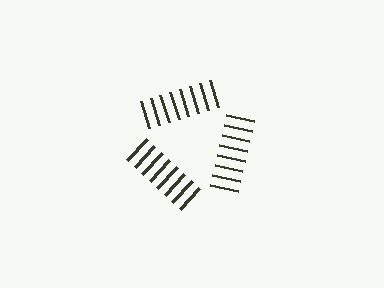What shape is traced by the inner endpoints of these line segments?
An illusory triangle — the line segments terminate on its edges but no continuous stroke is drawn.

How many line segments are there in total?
24 — 8 along each of the 3 edges.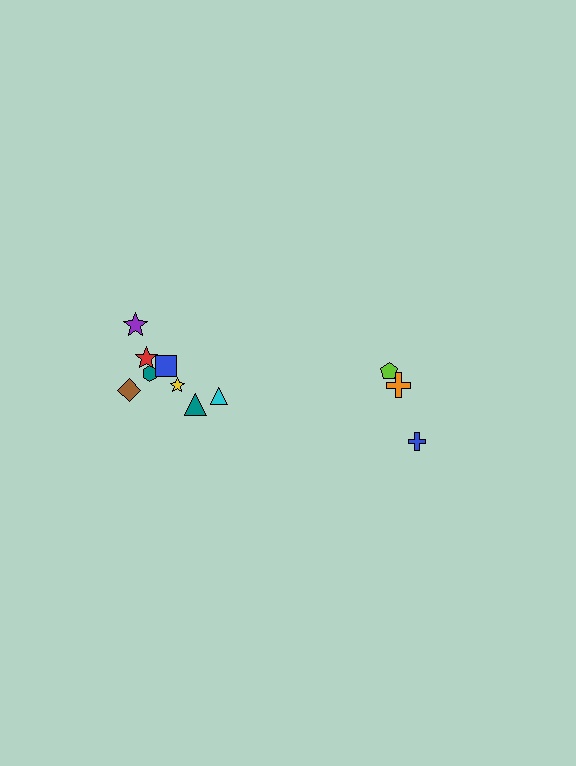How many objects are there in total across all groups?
There are 11 objects.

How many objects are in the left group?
There are 8 objects.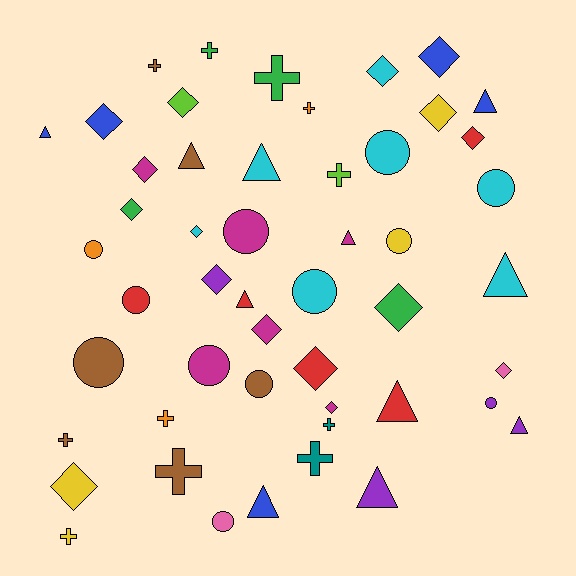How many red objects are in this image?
There are 5 red objects.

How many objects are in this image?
There are 50 objects.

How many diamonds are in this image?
There are 16 diamonds.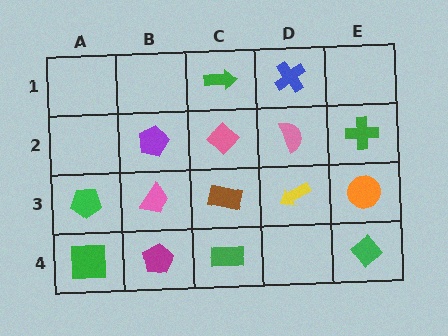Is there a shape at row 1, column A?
No, that cell is empty.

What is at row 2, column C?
A pink diamond.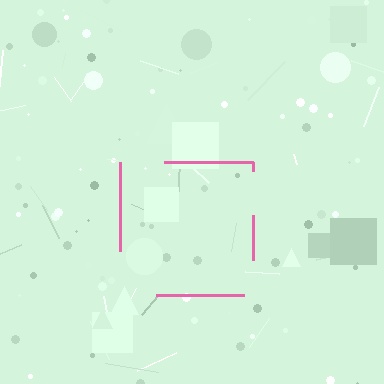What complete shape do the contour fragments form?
The contour fragments form a square.